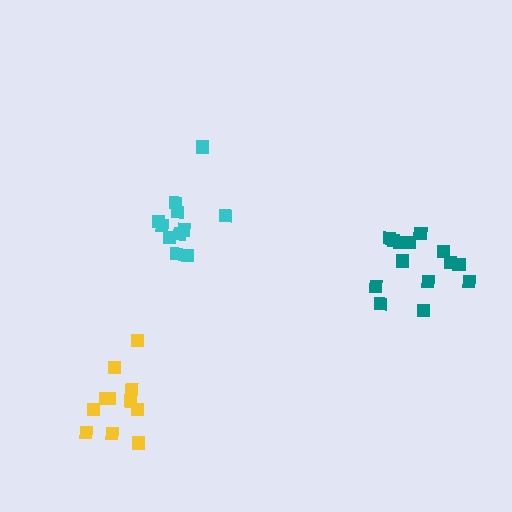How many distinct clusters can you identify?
There are 3 distinct clusters.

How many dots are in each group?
Group 1: 11 dots, Group 2: 11 dots, Group 3: 14 dots (36 total).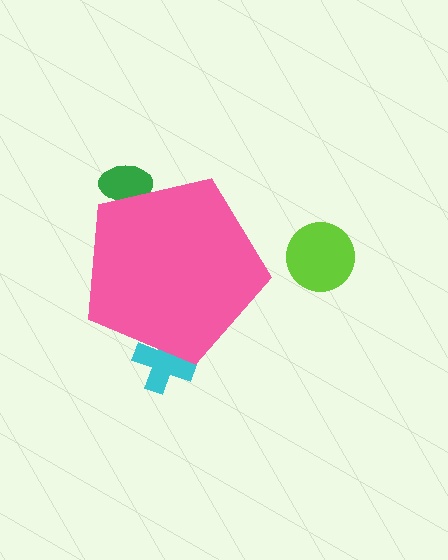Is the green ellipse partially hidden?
Yes, the green ellipse is partially hidden behind the pink pentagon.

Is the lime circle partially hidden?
No, the lime circle is fully visible.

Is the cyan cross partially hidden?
Yes, the cyan cross is partially hidden behind the pink pentagon.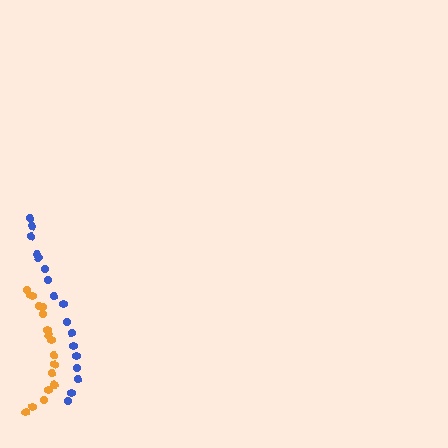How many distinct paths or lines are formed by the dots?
There are 2 distinct paths.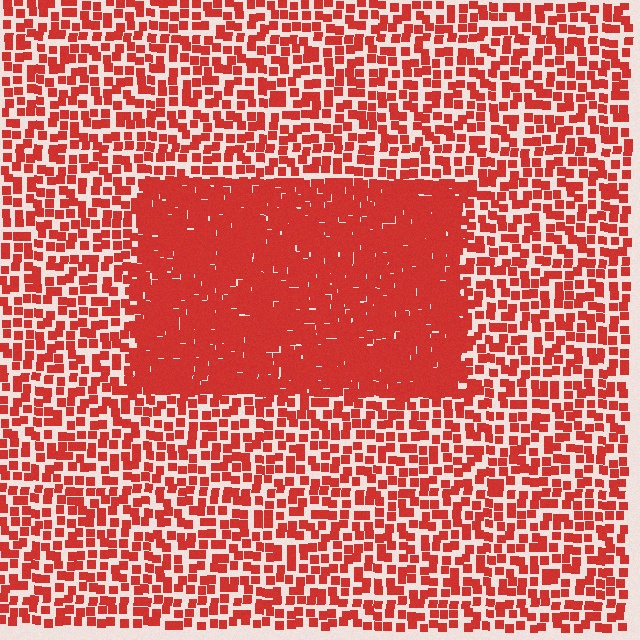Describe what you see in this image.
The image contains small red elements arranged at two different densities. A rectangle-shaped region is visible where the elements are more densely packed than the surrounding area.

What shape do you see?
I see a rectangle.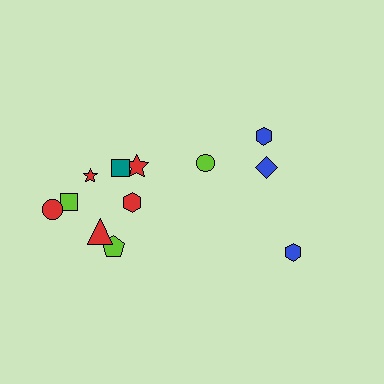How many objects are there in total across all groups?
There are 12 objects.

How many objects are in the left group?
There are 8 objects.